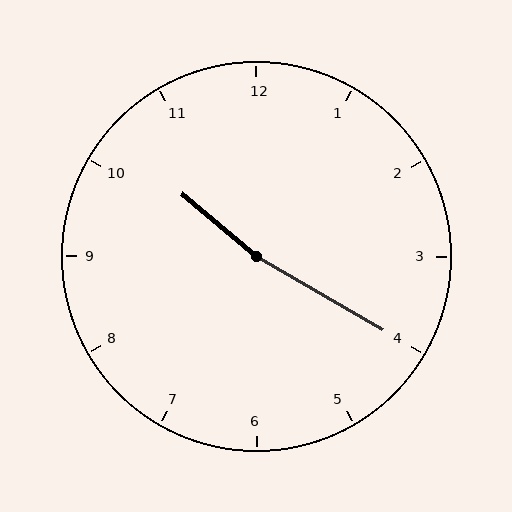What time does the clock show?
10:20.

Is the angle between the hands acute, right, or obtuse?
It is obtuse.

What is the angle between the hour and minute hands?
Approximately 170 degrees.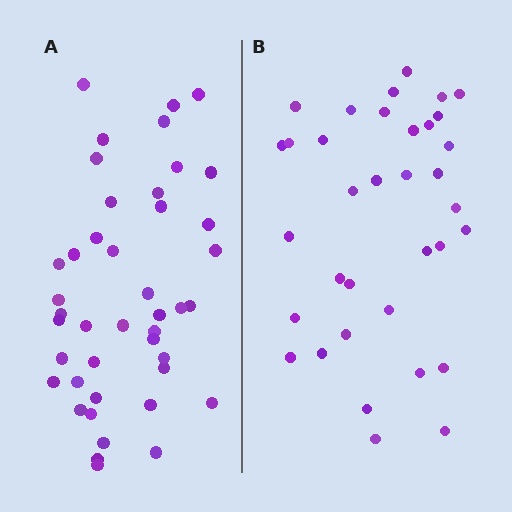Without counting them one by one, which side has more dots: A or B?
Region A (the left region) has more dots.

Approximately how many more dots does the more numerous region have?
Region A has roughly 8 or so more dots than region B.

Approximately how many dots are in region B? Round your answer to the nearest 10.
About 40 dots. (The exact count is 35, which rounds to 40.)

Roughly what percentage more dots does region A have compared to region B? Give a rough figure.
About 25% more.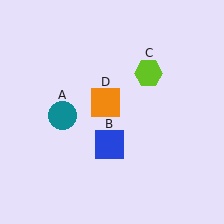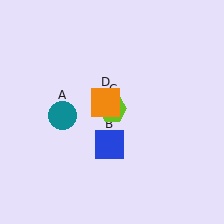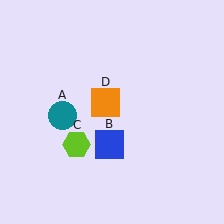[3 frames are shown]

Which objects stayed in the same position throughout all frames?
Teal circle (object A) and blue square (object B) and orange square (object D) remained stationary.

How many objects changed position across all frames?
1 object changed position: lime hexagon (object C).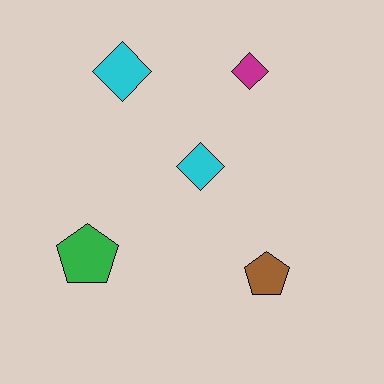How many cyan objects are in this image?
There are 2 cyan objects.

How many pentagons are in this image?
There are 2 pentagons.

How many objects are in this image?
There are 5 objects.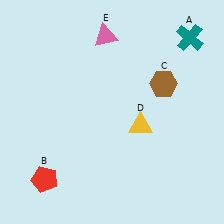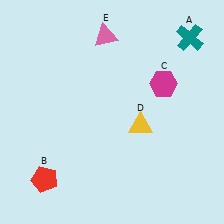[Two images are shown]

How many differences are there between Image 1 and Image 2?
There is 1 difference between the two images.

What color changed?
The hexagon (C) changed from brown in Image 1 to magenta in Image 2.